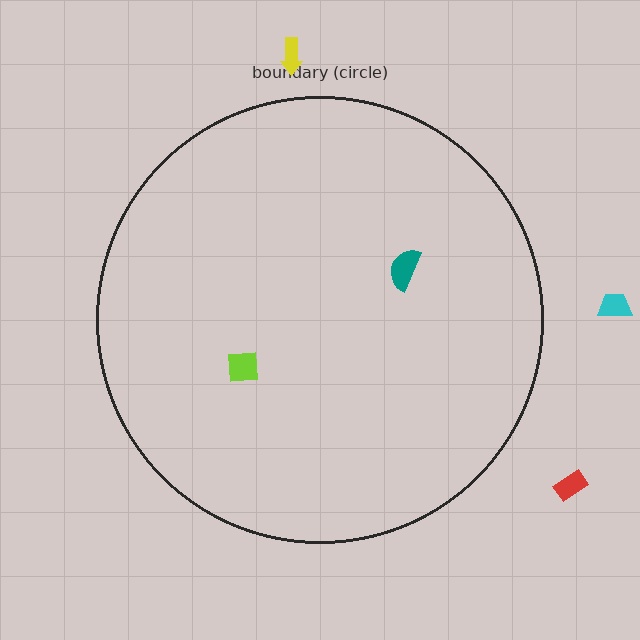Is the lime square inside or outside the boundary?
Inside.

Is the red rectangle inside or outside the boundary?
Outside.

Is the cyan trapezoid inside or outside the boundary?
Outside.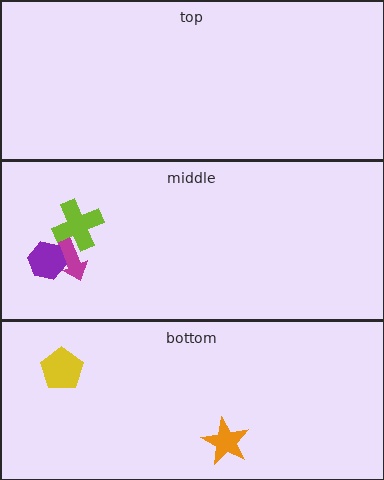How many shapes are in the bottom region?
2.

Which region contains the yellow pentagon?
The bottom region.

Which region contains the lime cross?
The middle region.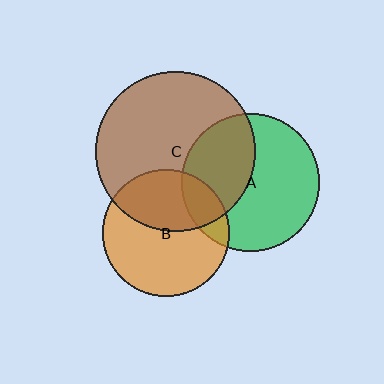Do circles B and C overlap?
Yes.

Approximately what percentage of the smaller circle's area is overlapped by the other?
Approximately 40%.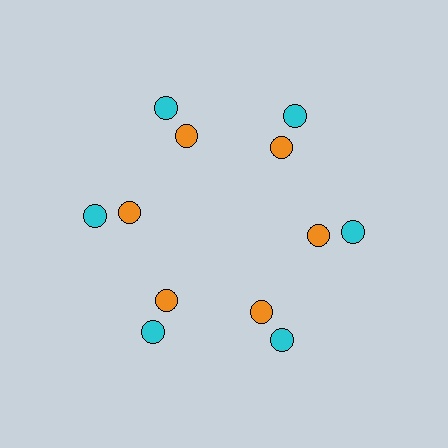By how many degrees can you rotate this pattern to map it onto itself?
The pattern maps onto itself every 60 degrees of rotation.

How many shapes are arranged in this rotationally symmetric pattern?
There are 12 shapes, arranged in 6 groups of 2.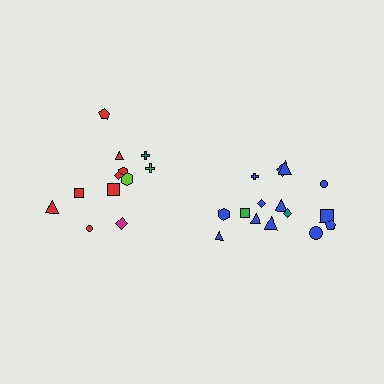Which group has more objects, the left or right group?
The right group.